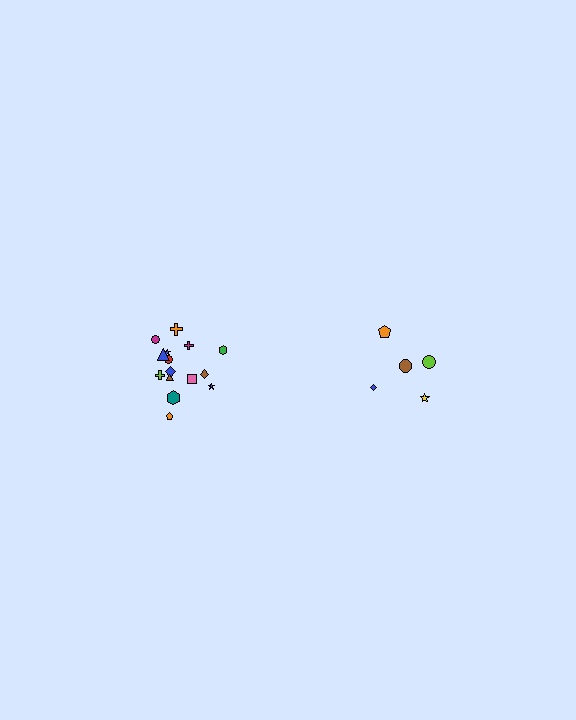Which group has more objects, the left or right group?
The left group.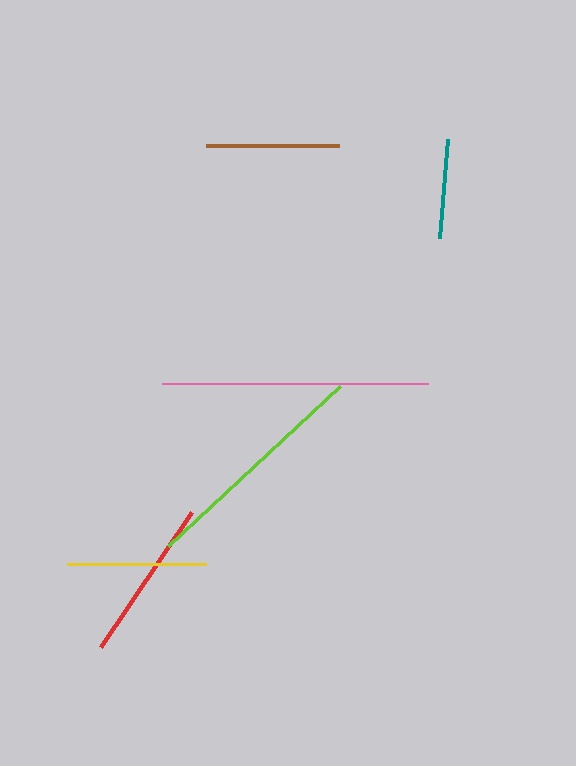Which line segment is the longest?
The pink line is the longest at approximately 266 pixels.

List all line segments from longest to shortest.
From longest to shortest: pink, lime, red, yellow, brown, teal.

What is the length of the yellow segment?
The yellow segment is approximately 139 pixels long.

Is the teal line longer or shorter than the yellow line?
The yellow line is longer than the teal line.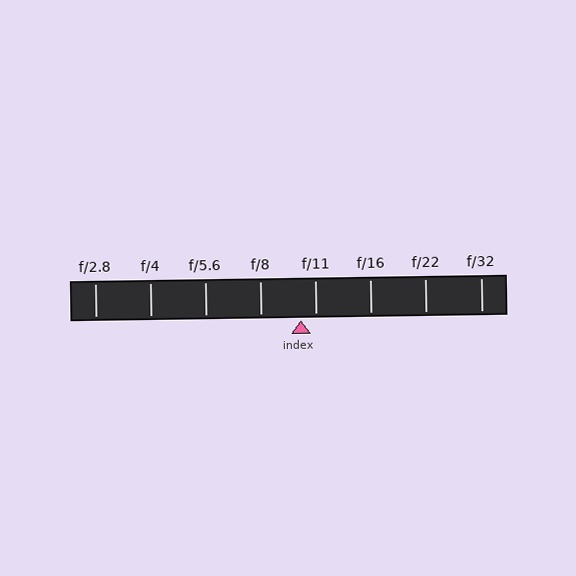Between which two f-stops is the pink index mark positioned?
The index mark is between f/8 and f/11.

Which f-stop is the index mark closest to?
The index mark is closest to f/11.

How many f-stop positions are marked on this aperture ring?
There are 8 f-stop positions marked.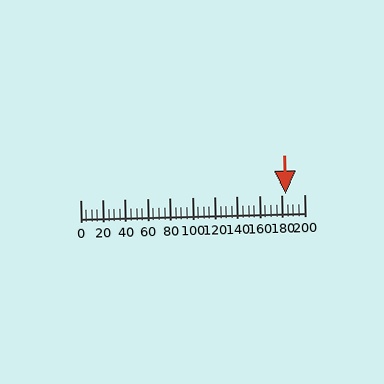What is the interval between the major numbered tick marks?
The major tick marks are spaced 20 units apart.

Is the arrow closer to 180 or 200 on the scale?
The arrow is closer to 180.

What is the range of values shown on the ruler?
The ruler shows values from 0 to 200.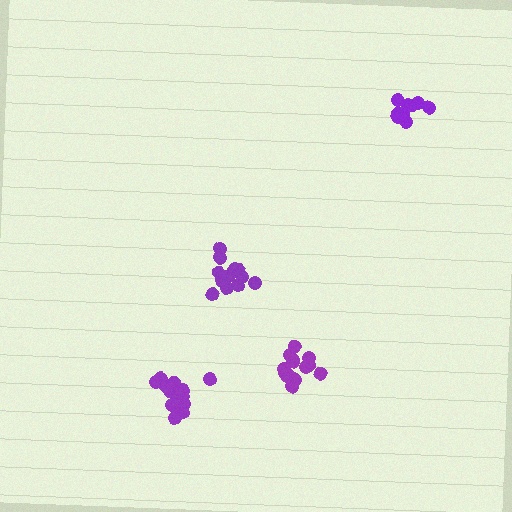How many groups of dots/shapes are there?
There are 4 groups.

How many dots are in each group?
Group 1: 15 dots, Group 2: 10 dots, Group 3: 13 dots, Group 4: 15 dots (53 total).